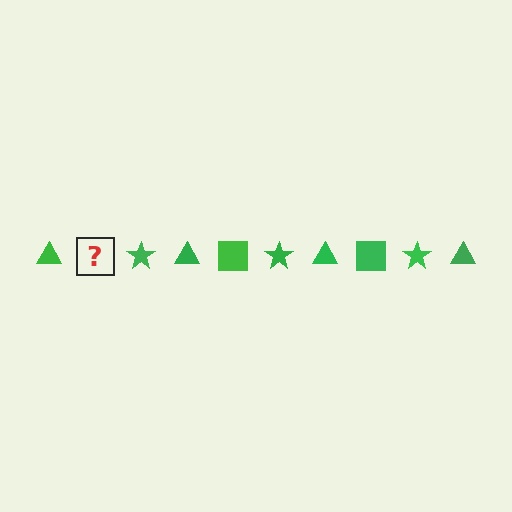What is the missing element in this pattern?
The missing element is a green square.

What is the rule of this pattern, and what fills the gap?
The rule is that the pattern cycles through triangle, square, star shapes in green. The gap should be filled with a green square.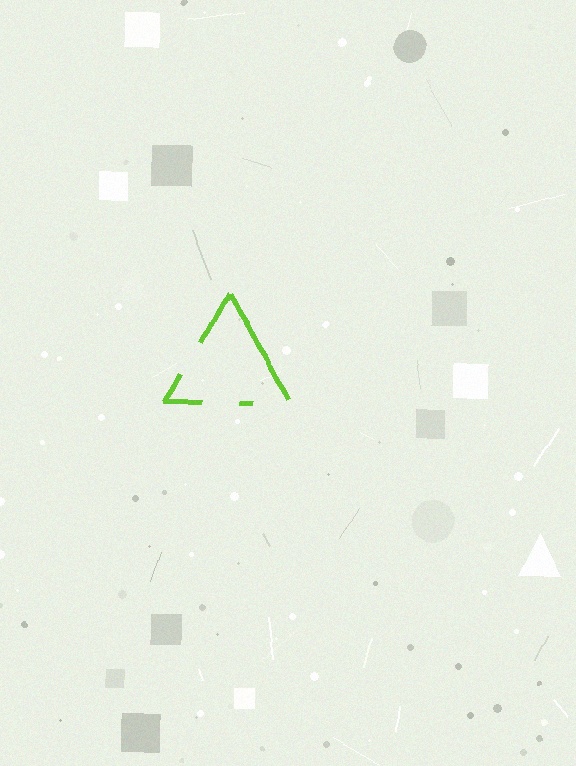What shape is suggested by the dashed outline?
The dashed outline suggests a triangle.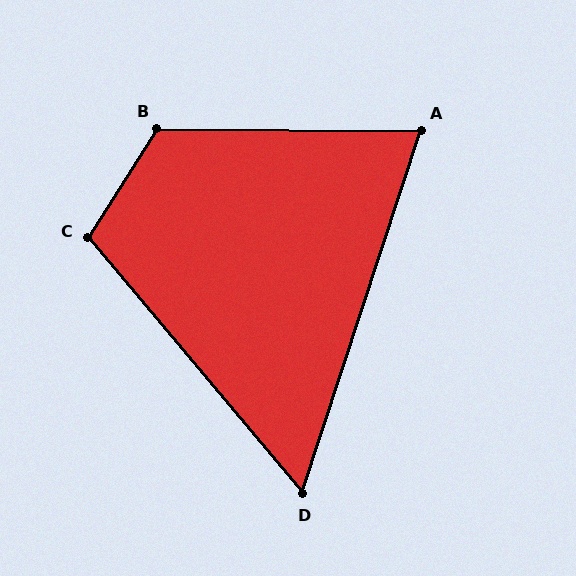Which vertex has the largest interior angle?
B, at approximately 122 degrees.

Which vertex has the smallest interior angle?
D, at approximately 58 degrees.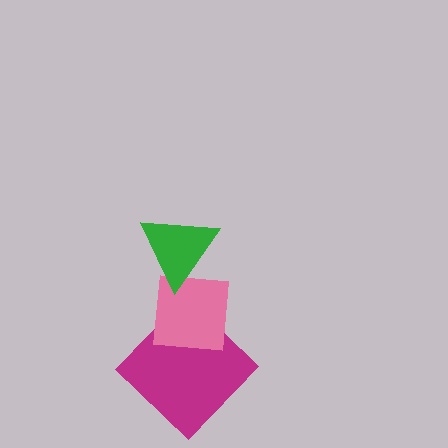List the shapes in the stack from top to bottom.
From top to bottom: the green triangle, the pink square, the magenta diamond.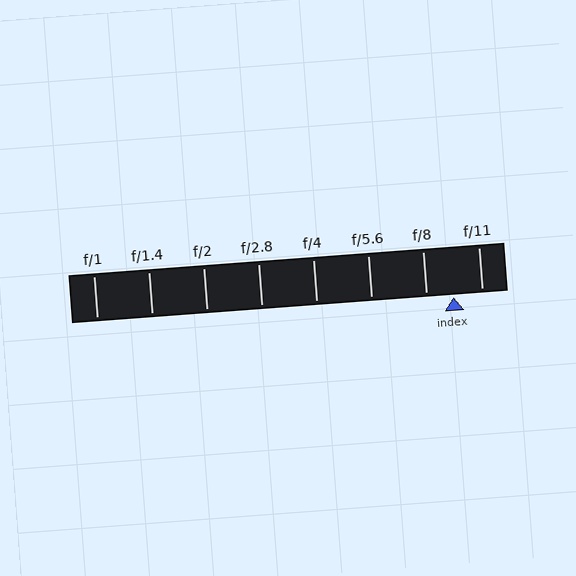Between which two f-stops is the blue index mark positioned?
The index mark is between f/8 and f/11.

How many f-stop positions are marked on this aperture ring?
There are 8 f-stop positions marked.